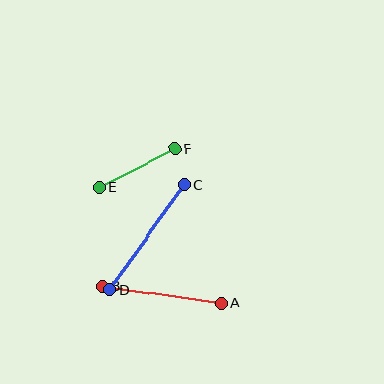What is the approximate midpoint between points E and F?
The midpoint is at approximately (137, 168) pixels.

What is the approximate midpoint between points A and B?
The midpoint is at approximately (162, 295) pixels.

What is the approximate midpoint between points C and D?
The midpoint is at approximately (147, 237) pixels.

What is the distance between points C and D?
The distance is approximately 129 pixels.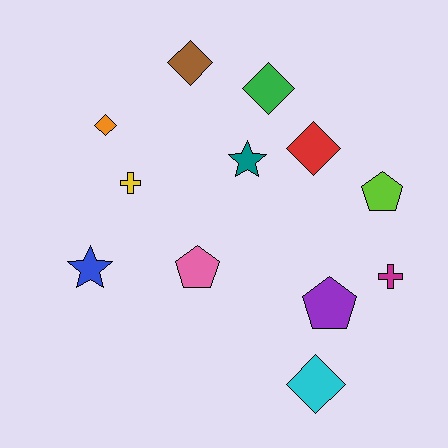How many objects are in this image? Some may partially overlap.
There are 12 objects.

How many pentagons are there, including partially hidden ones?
There are 3 pentagons.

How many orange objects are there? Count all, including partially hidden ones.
There is 1 orange object.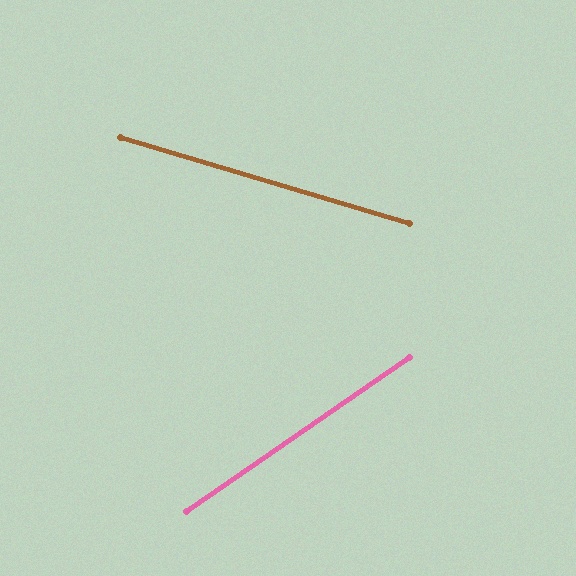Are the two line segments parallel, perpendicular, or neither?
Neither parallel nor perpendicular — they differ by about 51°.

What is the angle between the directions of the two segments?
Approximately 51 degrees.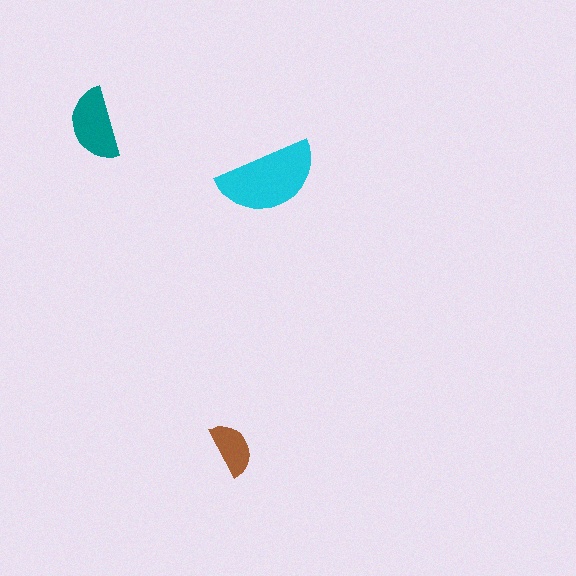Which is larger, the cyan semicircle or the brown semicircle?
The cyan one.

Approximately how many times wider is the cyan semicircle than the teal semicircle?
About 1.5 times wider.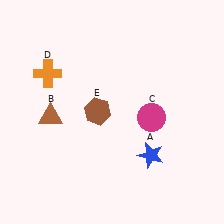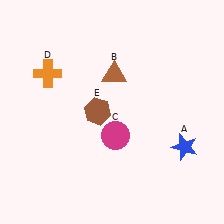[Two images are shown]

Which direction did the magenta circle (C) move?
The magenta circle (C) moved left.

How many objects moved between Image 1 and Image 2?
3 objects moved between the two images.